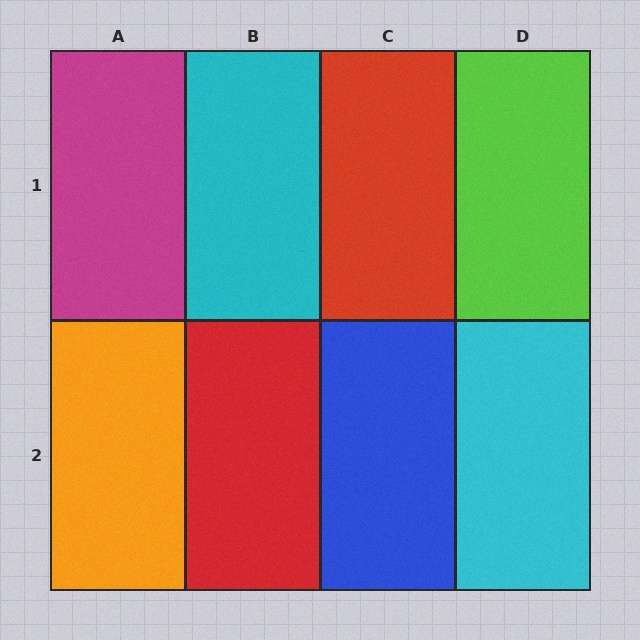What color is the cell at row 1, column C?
Red.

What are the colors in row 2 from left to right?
Orange, red, blue, cyan.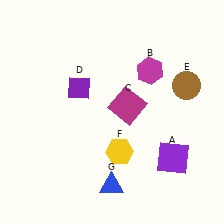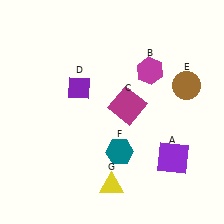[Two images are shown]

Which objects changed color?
F changed from yellow to teal. G changed from blue to yellow.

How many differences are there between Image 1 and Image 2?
There are 2 differences between the two images.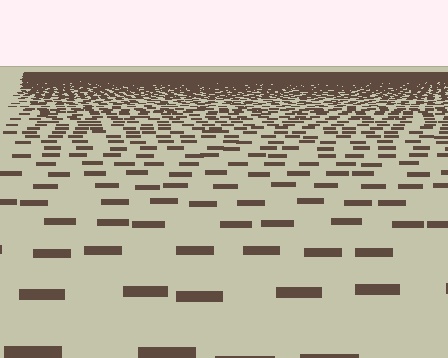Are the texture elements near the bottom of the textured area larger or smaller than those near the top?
Larger. Near the bottom, elements are closer to the viewer and appear at a bigger on-screen size.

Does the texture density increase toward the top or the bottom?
Density increases toward the top.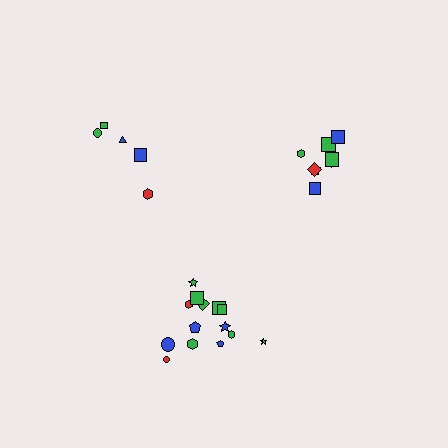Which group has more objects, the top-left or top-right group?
The top-right group.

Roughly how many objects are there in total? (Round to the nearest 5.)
Roughly 30 objects in total.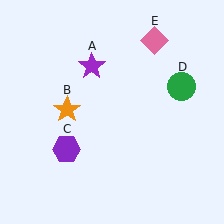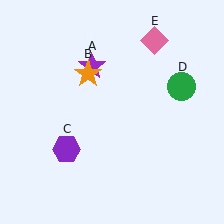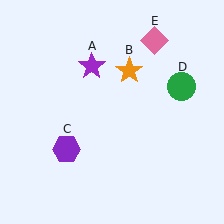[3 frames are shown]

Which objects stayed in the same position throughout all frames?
Purple star (object A) and purple hexagon (object C) and green circle (object D) and pink diamond (object E) remained stationary.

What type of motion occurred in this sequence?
The orange star (object B) rotated clockwise around the center of the scene.